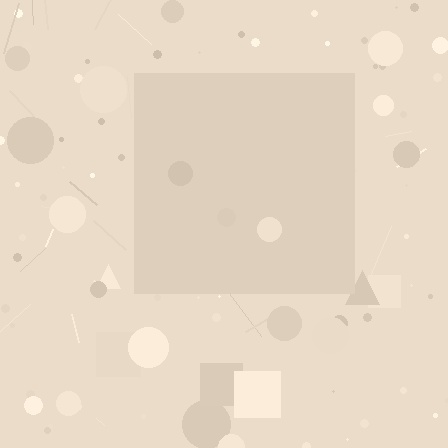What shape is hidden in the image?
A square is hidden in the image.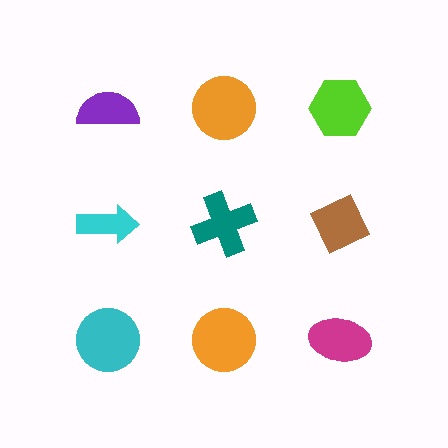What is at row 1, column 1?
A purple semicircle.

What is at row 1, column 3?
A lime hexagon.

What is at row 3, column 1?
A cyan circle.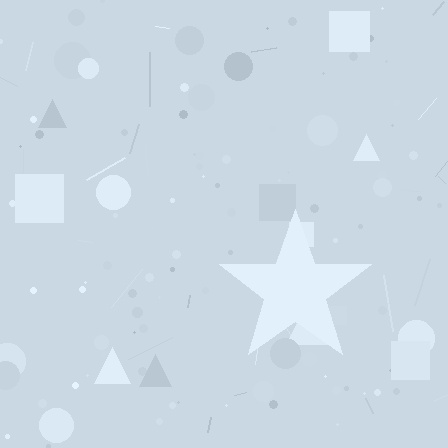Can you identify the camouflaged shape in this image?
The camouflaged shape is a star.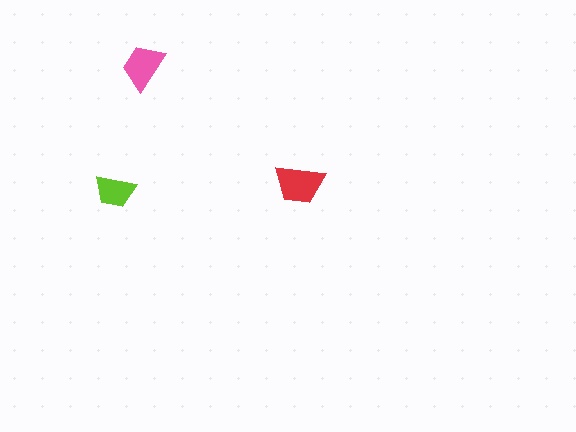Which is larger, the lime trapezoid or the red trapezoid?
The red one.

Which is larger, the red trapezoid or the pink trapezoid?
The red one.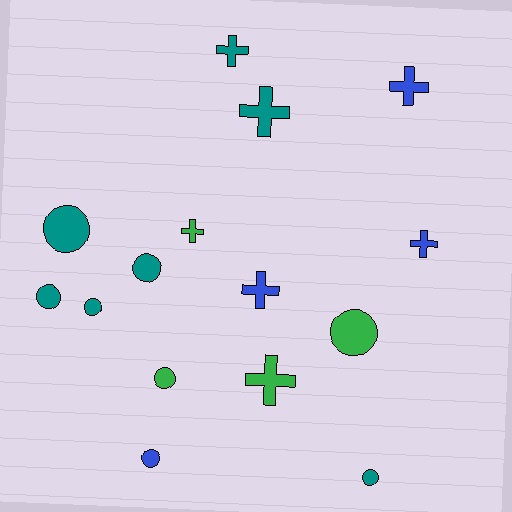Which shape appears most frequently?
Circle, with 8 objects.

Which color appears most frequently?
Teal, with 7 objects.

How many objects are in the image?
There are 15 objects.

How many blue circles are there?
There is 1 blue circle.